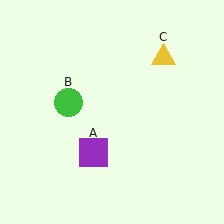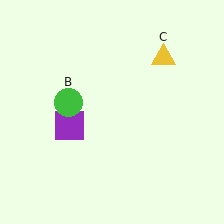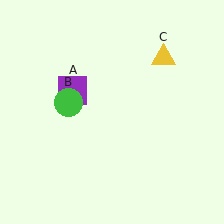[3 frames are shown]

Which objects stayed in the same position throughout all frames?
Green circle (object B) and yellow triangle (object C) remained stationary.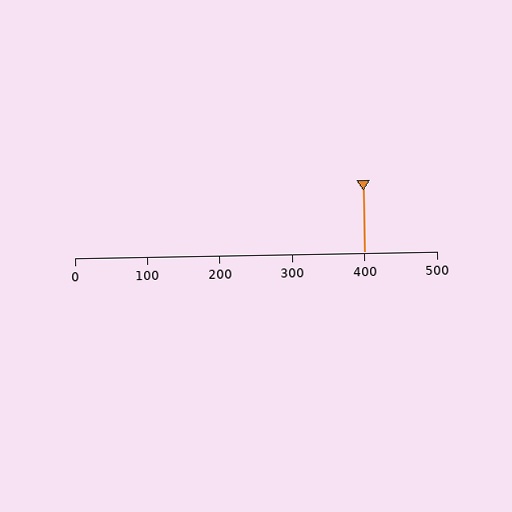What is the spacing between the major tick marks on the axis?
The major ticks are spaced 100 apart.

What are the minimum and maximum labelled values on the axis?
The axis runs from 0 to 500.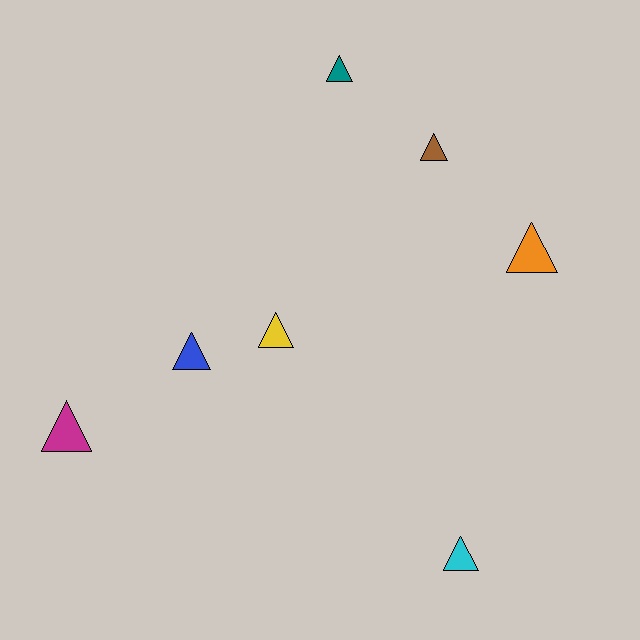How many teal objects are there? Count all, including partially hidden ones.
There is 1 teal object.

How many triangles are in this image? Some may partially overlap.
There are 7 triangles.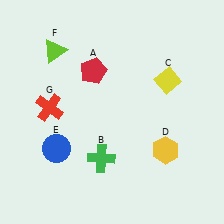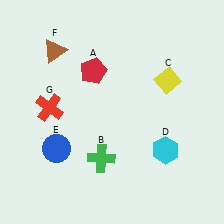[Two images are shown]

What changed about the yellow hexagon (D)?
In Image 1, D is yellow. In Image 2, it changed to cyan.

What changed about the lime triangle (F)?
In Image 1, F is lime. In Image 2, it changed to brown.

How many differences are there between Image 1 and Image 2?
There are 2 differences between the two images.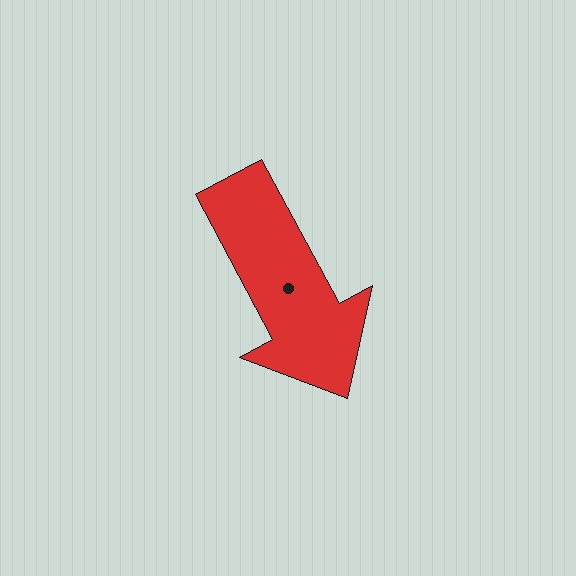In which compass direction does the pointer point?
Southeast.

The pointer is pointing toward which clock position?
Roughly 5 o'clock.